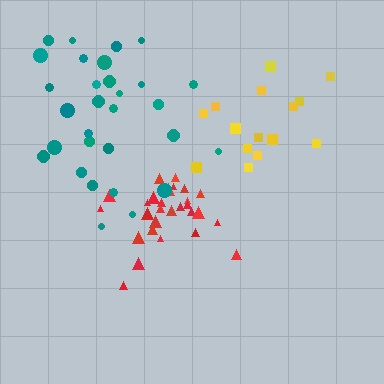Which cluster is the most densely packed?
Red.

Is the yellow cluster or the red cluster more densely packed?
Red.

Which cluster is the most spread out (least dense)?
Teal.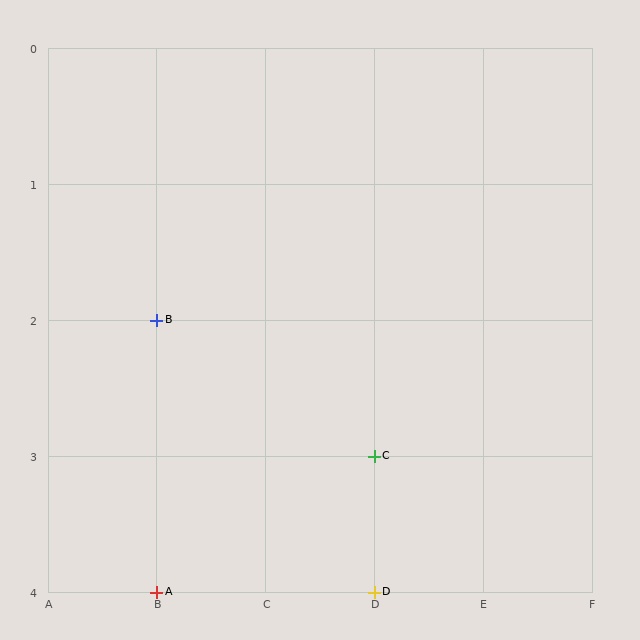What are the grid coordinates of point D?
Point D is at grid coordinates (D, 4).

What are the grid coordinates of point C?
Point C is at grid coordinates (D, 3).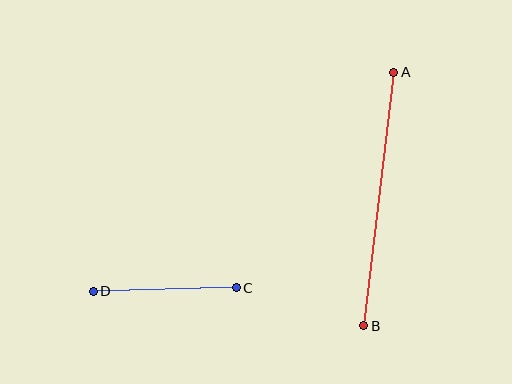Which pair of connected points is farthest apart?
Points A and B are farthest apart.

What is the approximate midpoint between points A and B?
The midpoint is at approximately (379, 199) pixels.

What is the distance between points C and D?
The distance is approximately 143 pixels.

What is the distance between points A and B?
The distance is approximately 255 pixels.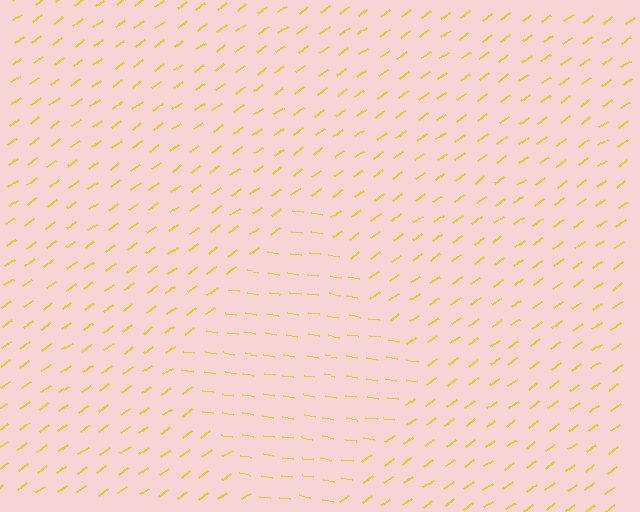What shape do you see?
I see a diamond.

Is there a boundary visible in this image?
Yes, there is a texture boundary formed by a change in line orientation.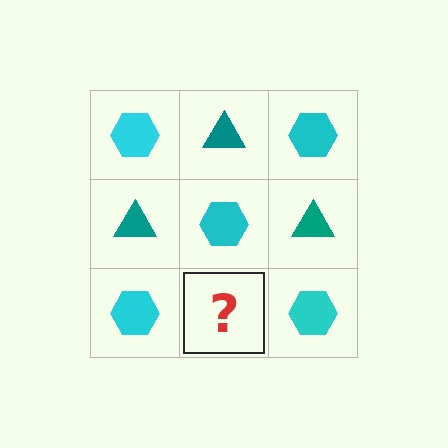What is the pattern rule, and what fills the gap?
The rule is that it alternates cyan hexagon and teal triangle in a checkerboard pattern. The gap should be filled with a teal triangle.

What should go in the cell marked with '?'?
The missing cell should contain a teal triangle.